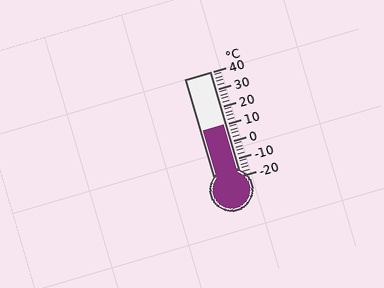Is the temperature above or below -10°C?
The temperature is above -10°C.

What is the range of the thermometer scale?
The thermometer scale ranges from -20°C to 40°C.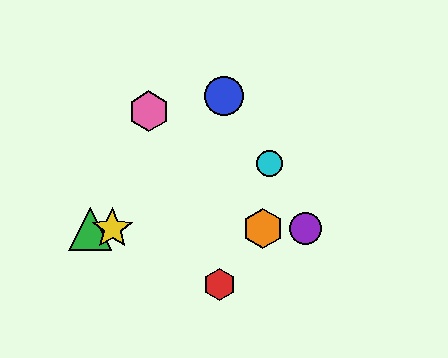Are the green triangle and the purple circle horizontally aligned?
Yes, both are at y≈229.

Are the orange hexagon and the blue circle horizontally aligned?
No, the orange hexagon is at y≈229 and the blue circle is at y≈96.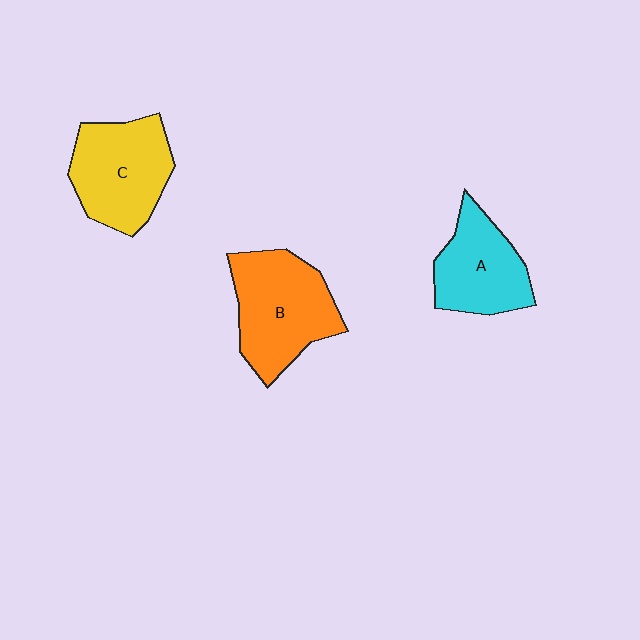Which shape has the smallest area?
Shape A (cyan).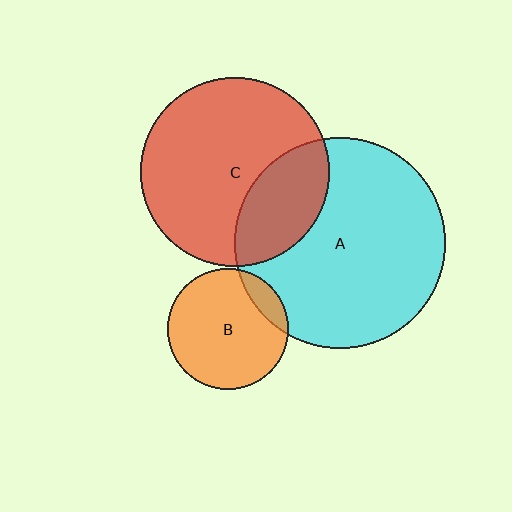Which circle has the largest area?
Circle A (cyan).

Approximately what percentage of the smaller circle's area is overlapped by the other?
Approximately 30%.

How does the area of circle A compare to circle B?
Approximately 3.1 times.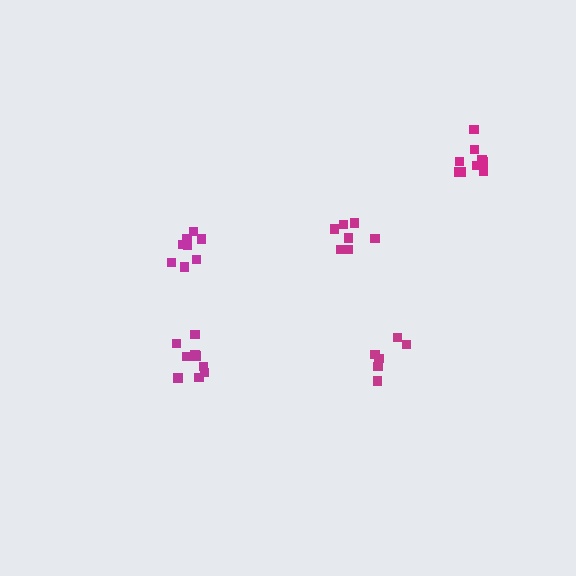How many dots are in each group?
Group 1: 8 dots, Group 2: 6 dots, Group 3: 9 dots, Group 4: 7 dots, Group 5: 11 dots (41 total).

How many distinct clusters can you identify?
There are 5 distinct clusters.